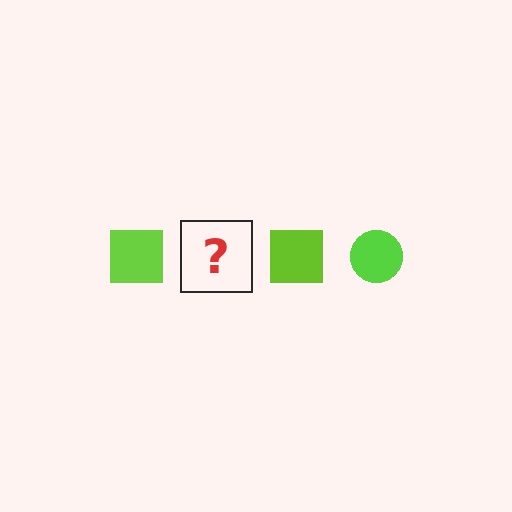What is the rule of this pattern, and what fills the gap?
The rule is that the pattern cycles through square, circle shapes in lime. The gap should be filled with a lime circle.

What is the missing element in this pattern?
The missing element is a lime circle.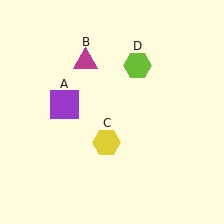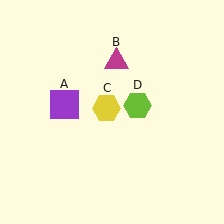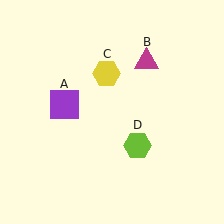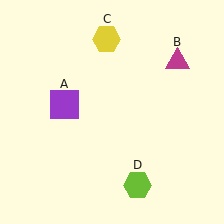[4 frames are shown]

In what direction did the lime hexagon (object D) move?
The lime hexagon (object D) moved down.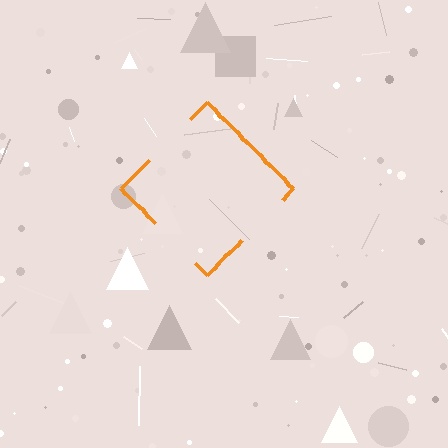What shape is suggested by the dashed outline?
The dashed outline suggests a diamond.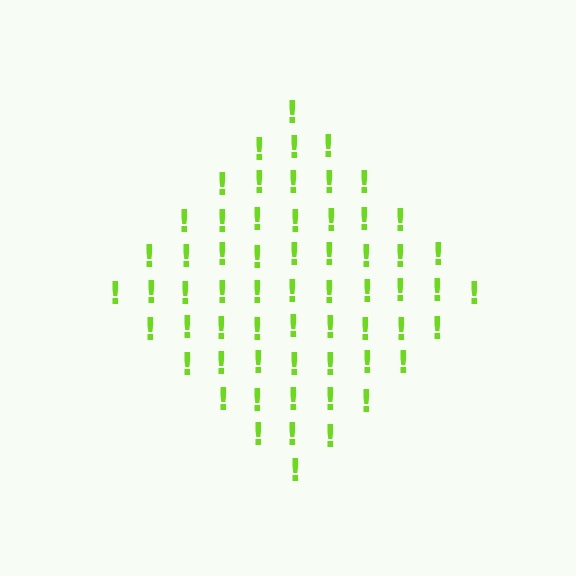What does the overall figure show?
The overall figure shows a diamond.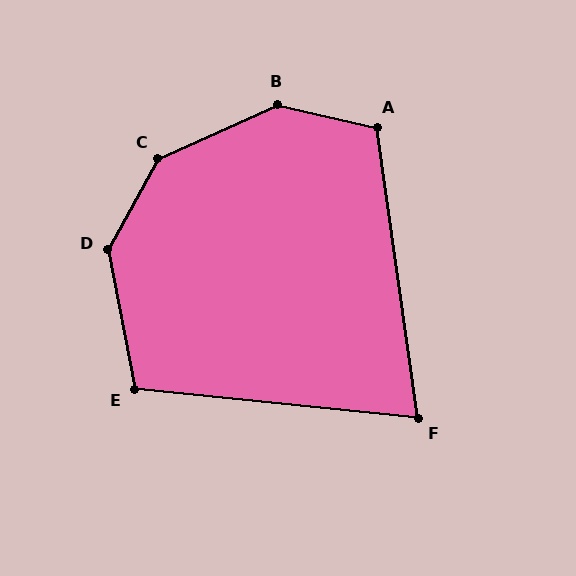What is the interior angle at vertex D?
Approximately 141 degrees (obtuse).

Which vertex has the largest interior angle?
B, at approximately 143 degrees.